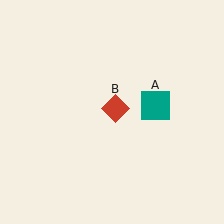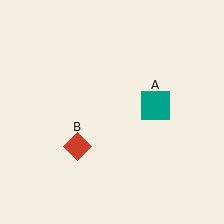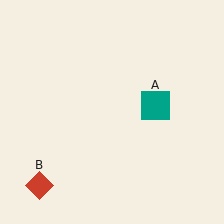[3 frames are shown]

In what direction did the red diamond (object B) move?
The red diamond (object B) moved down and to the left.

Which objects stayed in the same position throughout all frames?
Teal square (object A) remained stationary.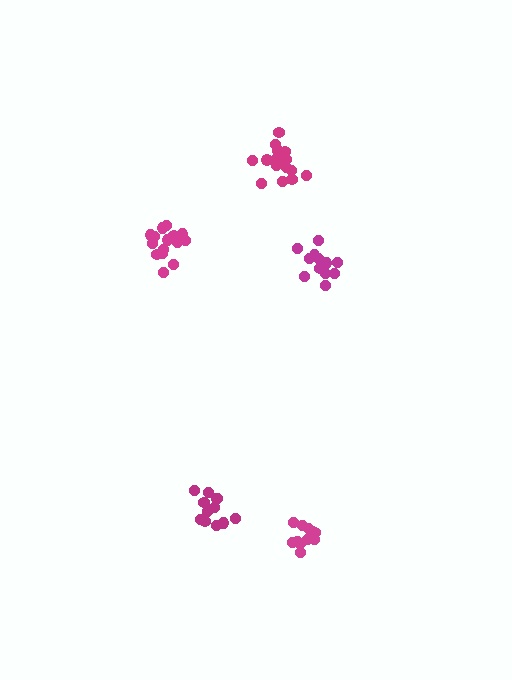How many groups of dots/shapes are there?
There are 5 groups.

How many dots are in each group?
Group 1: 18 dots, Group 2: 16 dots, Group 3: 12 dots, Group 4: 12 dots, Group 5: 12 dots (70 total).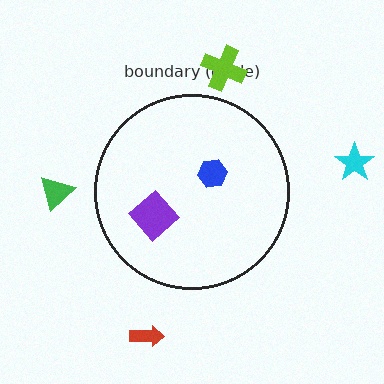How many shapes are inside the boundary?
2 inside, 4 outside.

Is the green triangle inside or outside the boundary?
Outside.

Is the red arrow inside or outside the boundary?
Outside.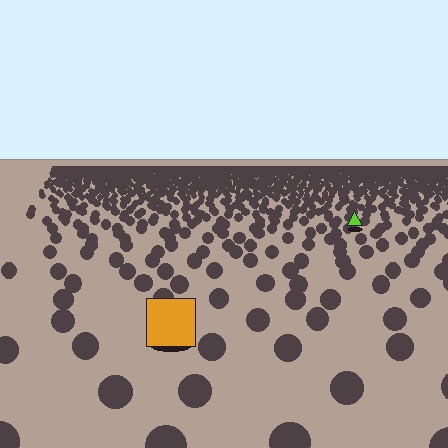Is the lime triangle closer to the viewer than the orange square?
No. The orange square is closer — you can tell from the texture gradient: the ground texture is coarser near it.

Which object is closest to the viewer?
The orange square is closest. The texture marks near it are larger and more spread out.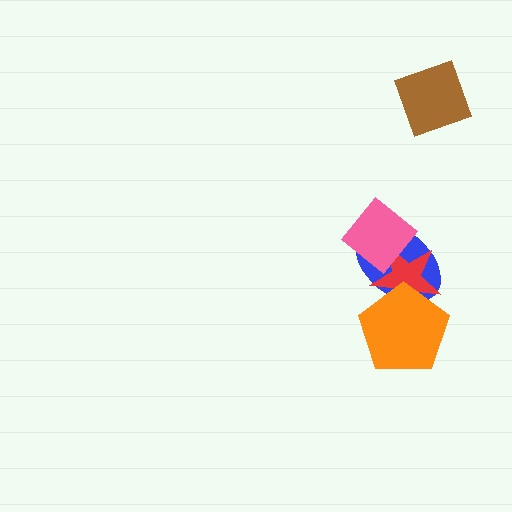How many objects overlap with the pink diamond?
2 objects overlap with the pink diamond.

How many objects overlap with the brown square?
0 objects overlap with the brown square.